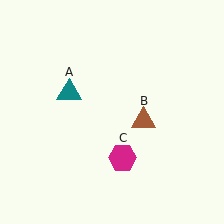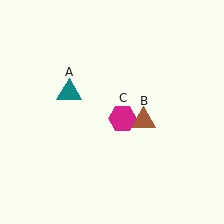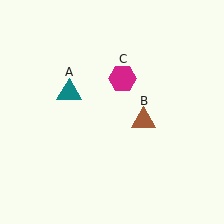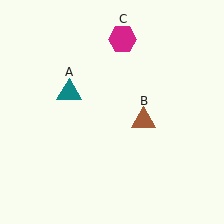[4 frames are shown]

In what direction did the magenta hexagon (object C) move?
The magenta hexagon (object C) moved up.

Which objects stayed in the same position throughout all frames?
Teal triangle (object A) and brown triangle (object B) remained stationary.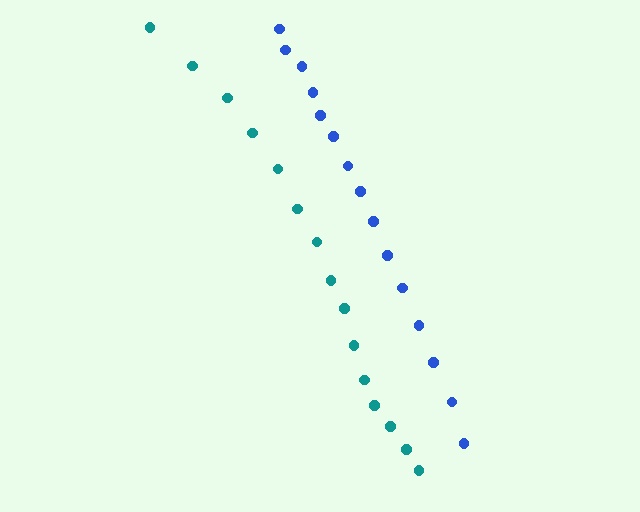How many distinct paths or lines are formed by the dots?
There are 2 distinct paths.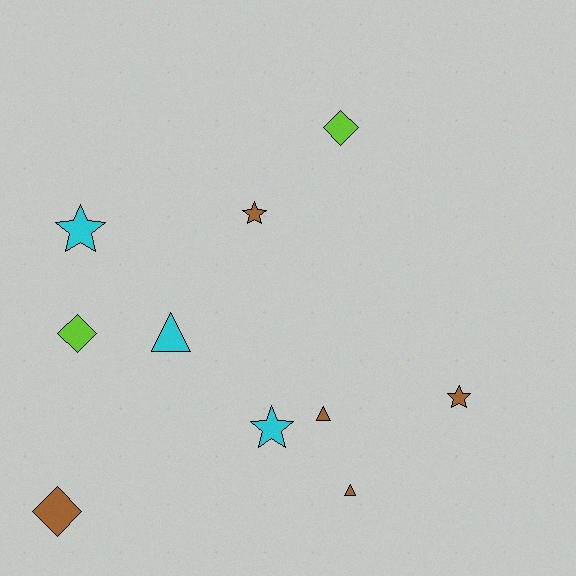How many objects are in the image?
There are 10 objects.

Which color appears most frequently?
Brown, with 5 objects.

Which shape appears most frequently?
Star, with 4 objects.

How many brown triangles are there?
There are 2 brown triangles.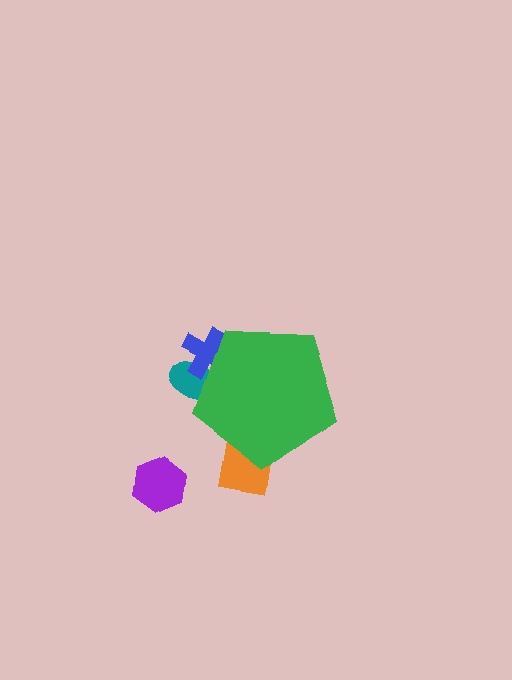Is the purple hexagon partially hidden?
No, the purple hexagon is fully visible.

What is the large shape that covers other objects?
A green pentagon.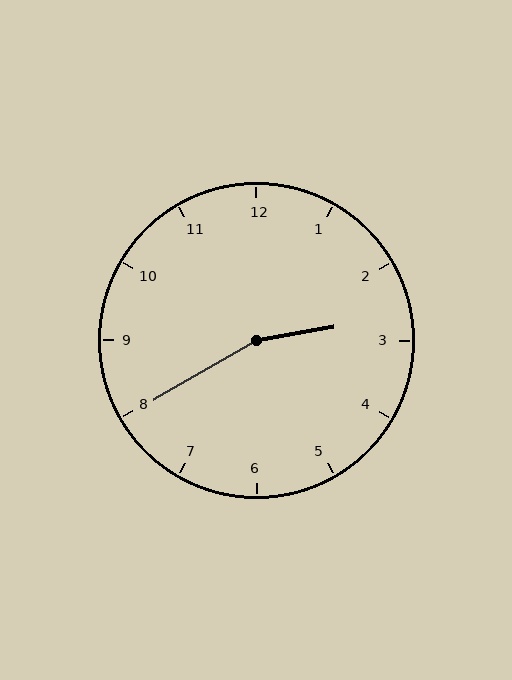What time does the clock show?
2:40.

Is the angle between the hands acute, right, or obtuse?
It is obtuse.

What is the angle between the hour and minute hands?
Approximately 160 degrees.